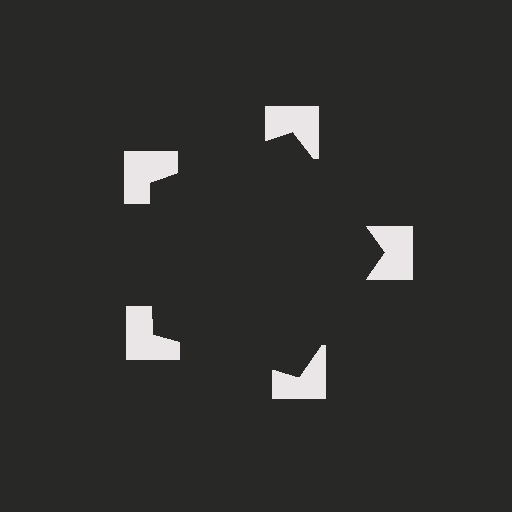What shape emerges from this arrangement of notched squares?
An illusory pentagon — its edges are inferred from the aligned wedge cuts in the notched squares, not physically drawn.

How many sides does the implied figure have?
5 sides.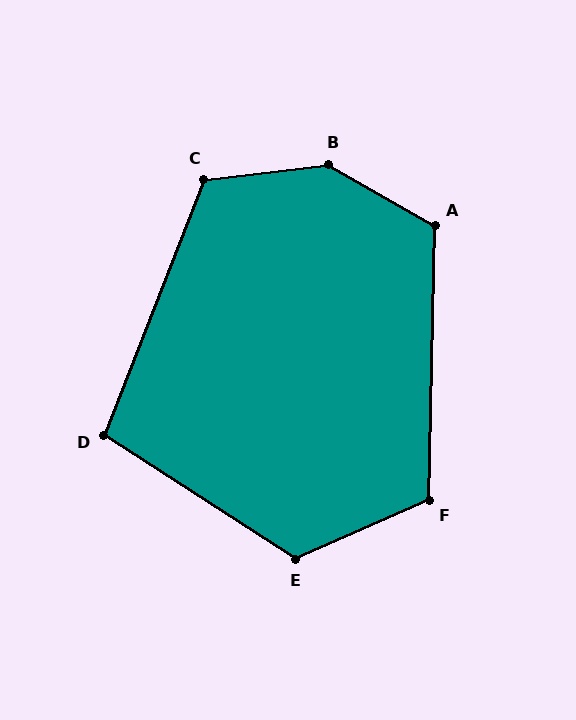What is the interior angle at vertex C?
Approximately 118 degrees (obtuse).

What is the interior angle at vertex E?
Approximately 124 degrees (obtuse).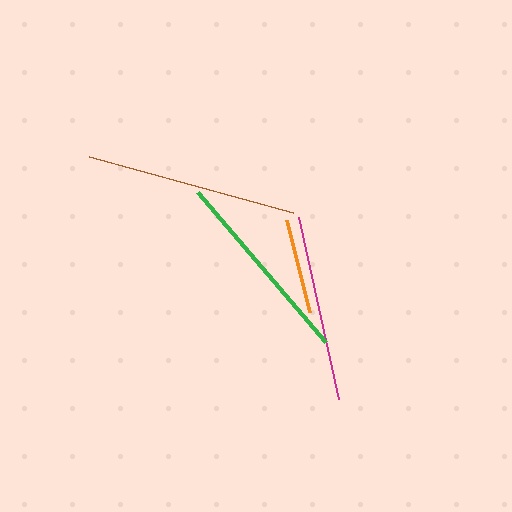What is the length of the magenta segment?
The magenta segment is approximately 186 pixels long.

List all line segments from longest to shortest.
From longest to shortest: brown, green, magenta, orange.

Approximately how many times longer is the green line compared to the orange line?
The green line is approximately 2.1 times the length of the orange line.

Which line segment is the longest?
The brown line is the longest at approximately 211 pixels.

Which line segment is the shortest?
The orange line is the shortest at approximately 95 pixels.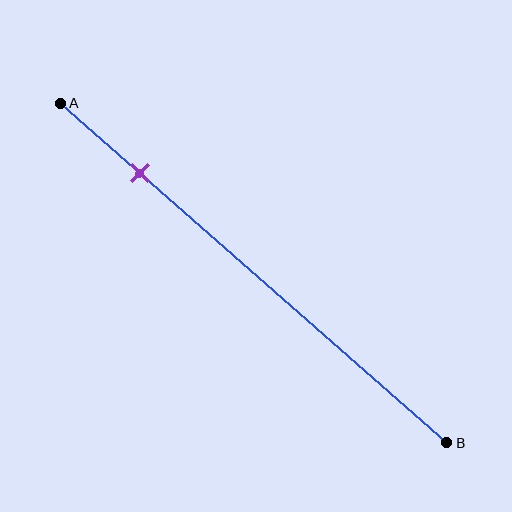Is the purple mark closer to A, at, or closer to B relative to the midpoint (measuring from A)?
The purple mark is closer to point A than the midpoint of segment AB.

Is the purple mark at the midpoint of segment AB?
No, the mark is at about 20% from A, not at the 50% midpoint.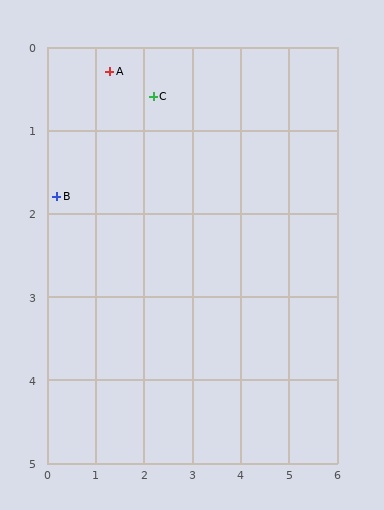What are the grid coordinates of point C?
Point C is at approximately (2.2, 0.6).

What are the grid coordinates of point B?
Point B is at approximately (0.2, 1.8).